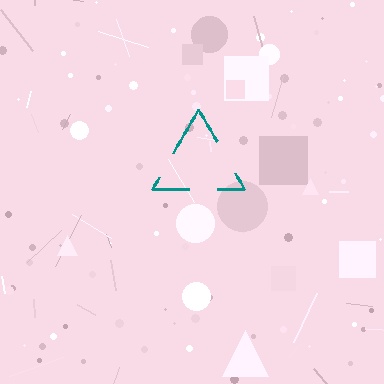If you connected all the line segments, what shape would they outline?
They would outline a triangle.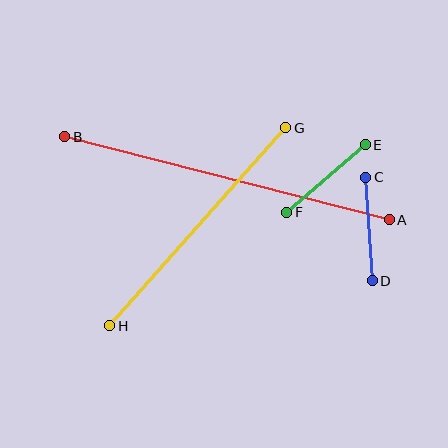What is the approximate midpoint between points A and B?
The midpoint is at approximately (227, 178) pixels.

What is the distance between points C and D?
The distance is approximately 104 pixels.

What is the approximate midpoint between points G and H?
The midpoint is at approximately (198, 227) pixels.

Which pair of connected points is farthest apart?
Points A and B are farthest apart.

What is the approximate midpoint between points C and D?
The midpoint is at approximately (369, 229) pixels.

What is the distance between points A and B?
The distance is approximately 335 pixels.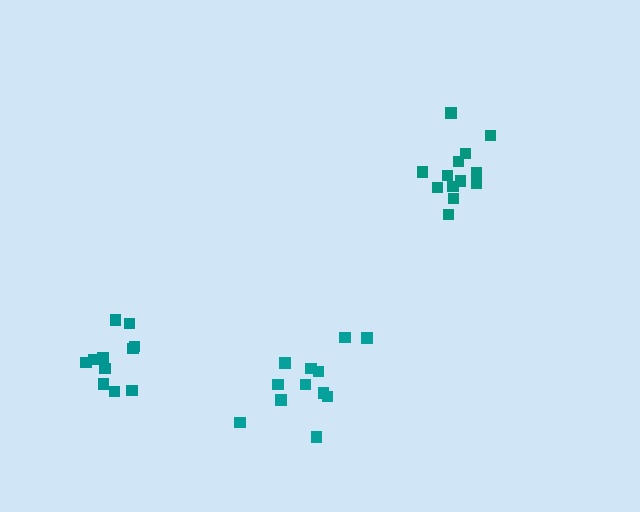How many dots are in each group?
Group 1: 13 dots, Group 2: 12 dots, Group 3: 11 dots (36 total).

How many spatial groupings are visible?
There are 3 spatial groupings.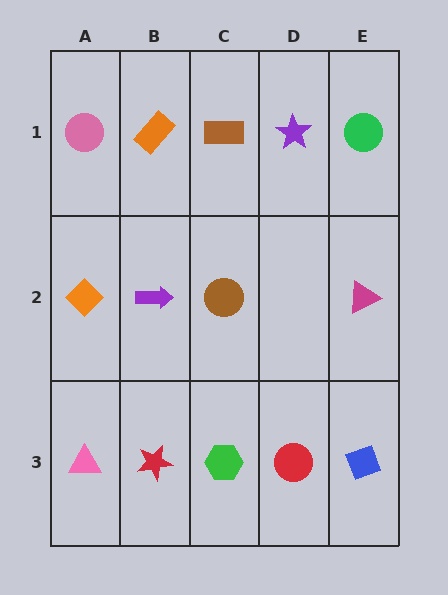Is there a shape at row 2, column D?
No, that cell is empty.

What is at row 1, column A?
A pink circle.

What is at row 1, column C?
A brown rectangle.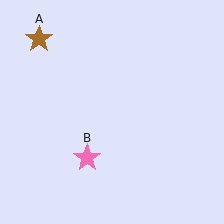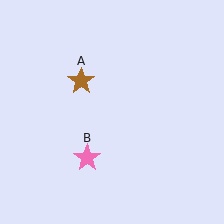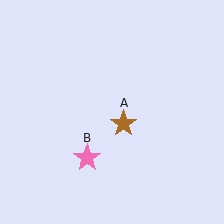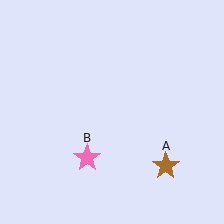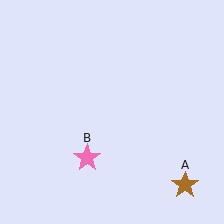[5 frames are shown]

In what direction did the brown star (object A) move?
The brown star (object A) moved down and to the right.